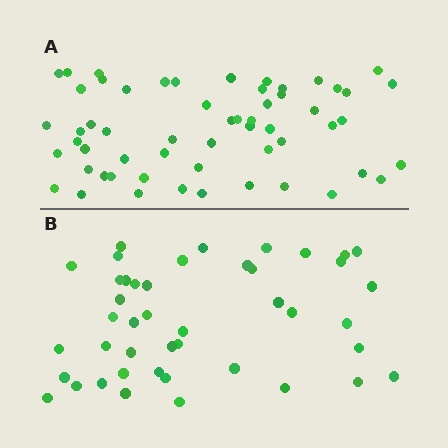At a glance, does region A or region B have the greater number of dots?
Region A (the top region) has more dots.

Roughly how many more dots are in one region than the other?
Region A has approximately 15 more dots than region B.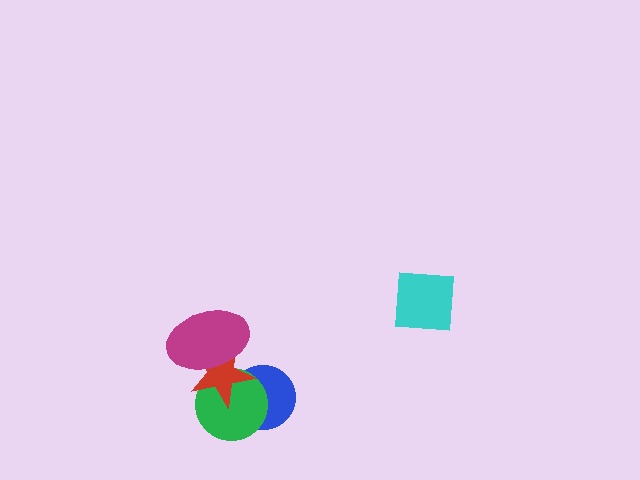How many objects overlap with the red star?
3 objects overlap with the red star.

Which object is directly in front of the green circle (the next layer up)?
The red star is directly in front of the green circle.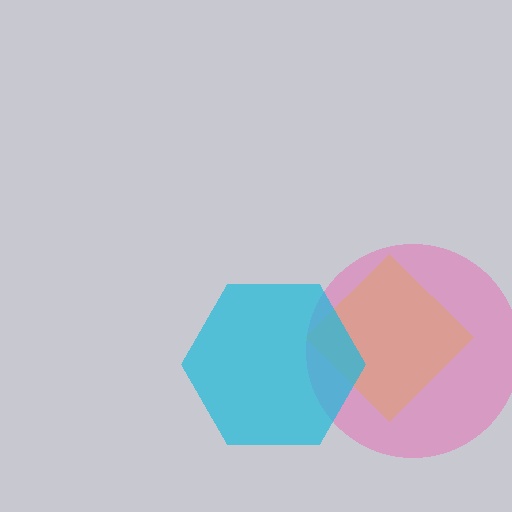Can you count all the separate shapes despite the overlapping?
Yes, there are 3 separate shapes.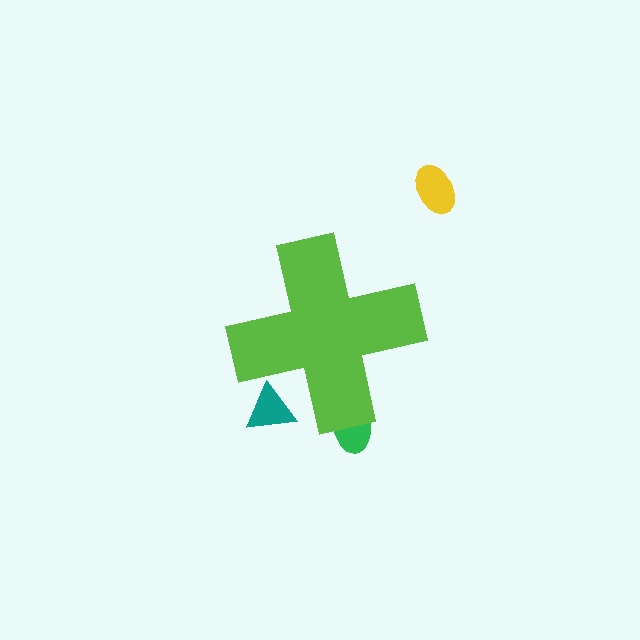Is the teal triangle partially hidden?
Yes, the teal triangle is partially hidden behind the lime cross.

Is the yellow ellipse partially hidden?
No, the yellow ellipse is fully visible.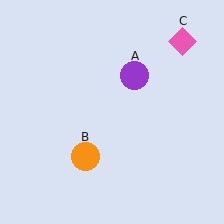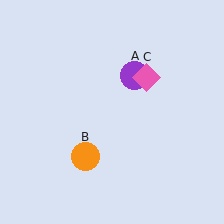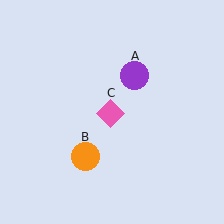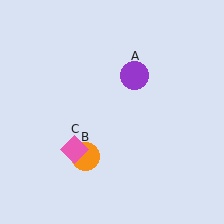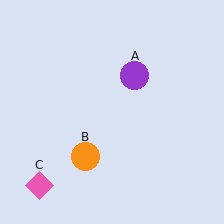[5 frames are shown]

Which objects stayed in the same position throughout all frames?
Purple circle (object A) and orange circle (object B) remained stationary.